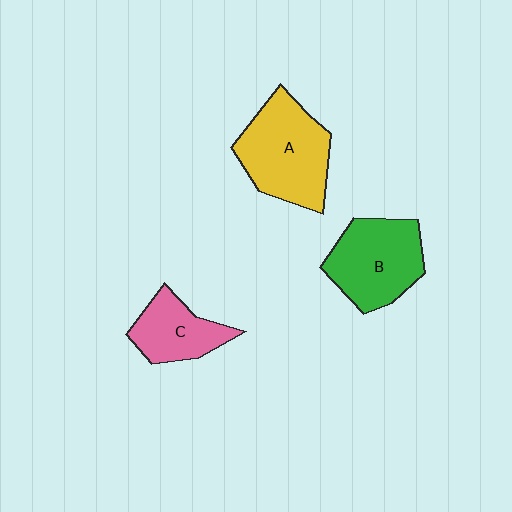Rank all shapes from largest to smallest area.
From largest to smallest: A (yellow), B (green), C (pink).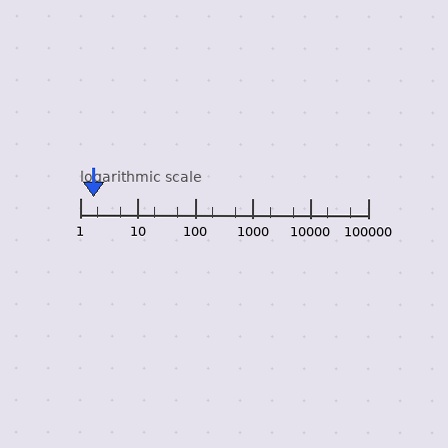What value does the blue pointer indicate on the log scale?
The pointer indicates approximately 1.7.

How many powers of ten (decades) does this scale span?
The scale spans 5 decades, from 1 to 100000.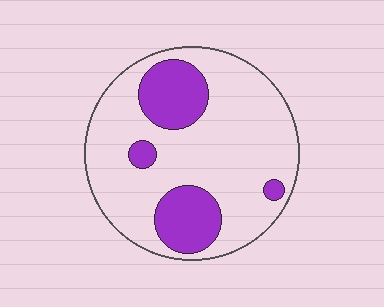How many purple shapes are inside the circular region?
4.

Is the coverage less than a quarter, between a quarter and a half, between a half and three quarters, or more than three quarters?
Less than a quarter.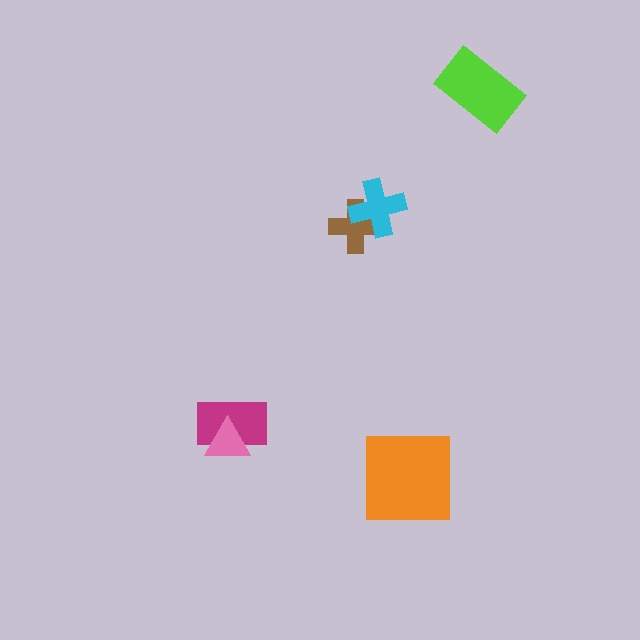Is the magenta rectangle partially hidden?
Yes, it is partially covered by another shape.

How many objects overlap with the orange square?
0 objects overlap with the orange square.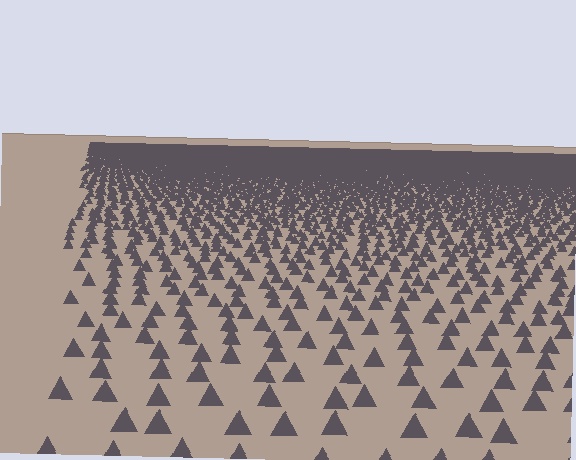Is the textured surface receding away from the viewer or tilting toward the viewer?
The surface is receding away from the viewer. Texture elements get smaller and denser toward the top.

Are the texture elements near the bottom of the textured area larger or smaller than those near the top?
Larger. Near the bottom, elements are closer to the viewer and appear at a bigger on-screen size.